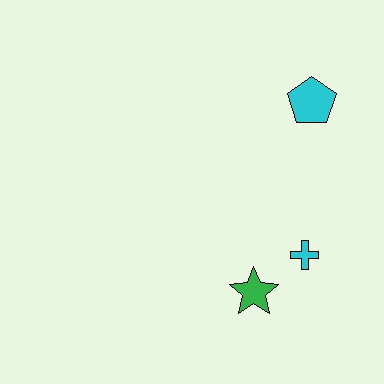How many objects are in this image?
There are 3 objects.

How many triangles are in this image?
There are no triangles.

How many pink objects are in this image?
There are no pink objects.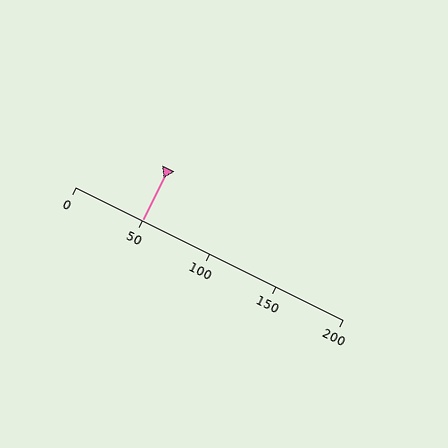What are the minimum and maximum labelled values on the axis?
The axis runs from 0 to 200.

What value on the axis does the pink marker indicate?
The marker indicates approximately 50.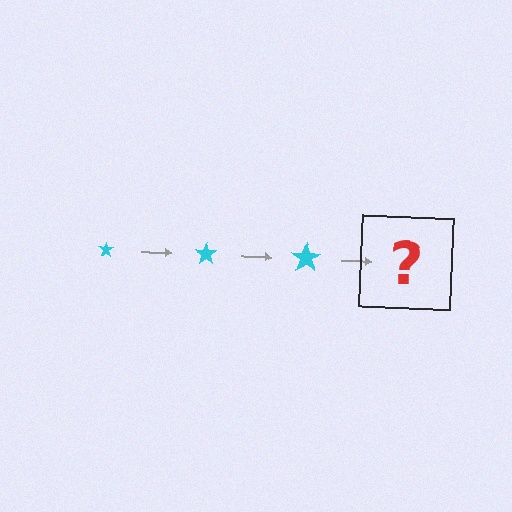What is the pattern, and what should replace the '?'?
The pattern is that the star gets progressively larger each step. The '?' should be a cyan star, larger than the previous one.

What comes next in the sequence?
The next element should be a cyan star, larger than the previous one.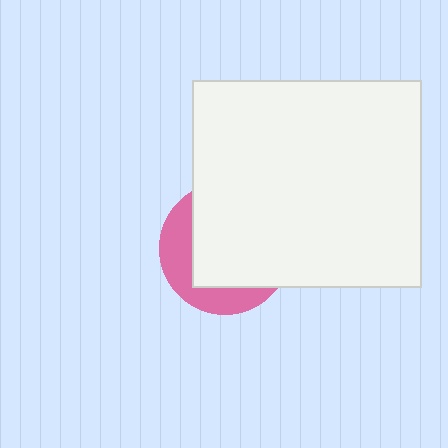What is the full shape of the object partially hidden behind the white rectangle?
The partially hidden object is a pink circle.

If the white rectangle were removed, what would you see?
You would see the complete pink circle.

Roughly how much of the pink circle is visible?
A small part of it is visible (roughly 33%).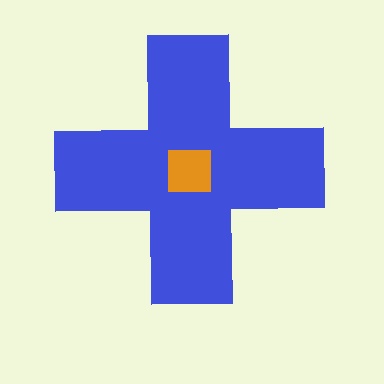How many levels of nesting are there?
2.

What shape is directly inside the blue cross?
The orange square.